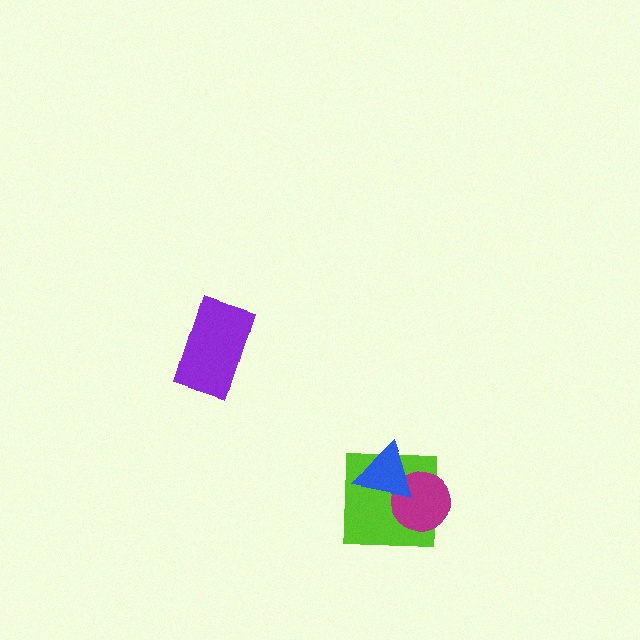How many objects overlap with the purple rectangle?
0 objects overlap with the purple rectangle.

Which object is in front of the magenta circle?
The blue triangle is in front of the magenta circle.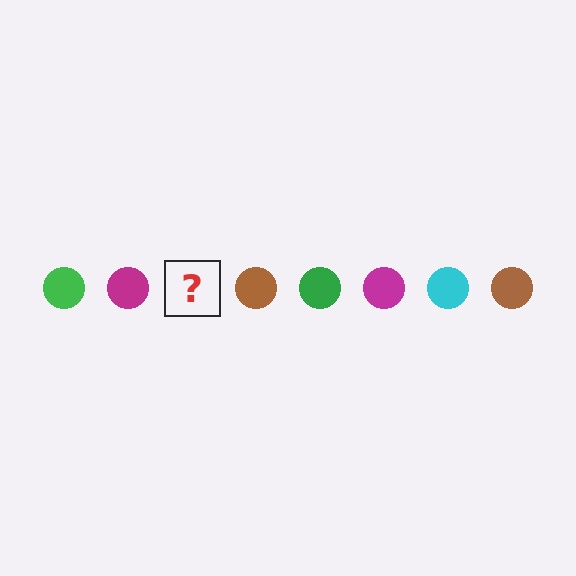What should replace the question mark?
The question mark should be replaced with a cyan circle.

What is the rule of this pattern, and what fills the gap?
The rule is that the pattern cycles through green, magenta, cyan, brown circles. The gap should be filled with a cyan circle.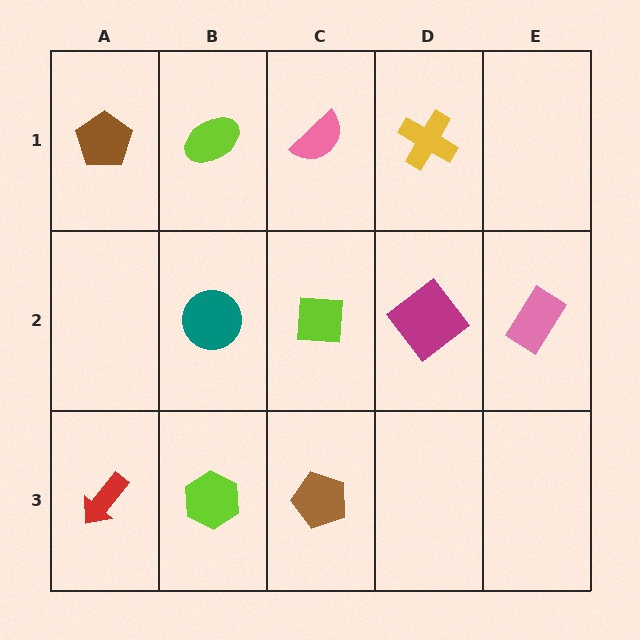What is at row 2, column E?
A pink rectangle.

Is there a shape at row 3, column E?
No, that cell is empty.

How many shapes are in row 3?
3 shapes.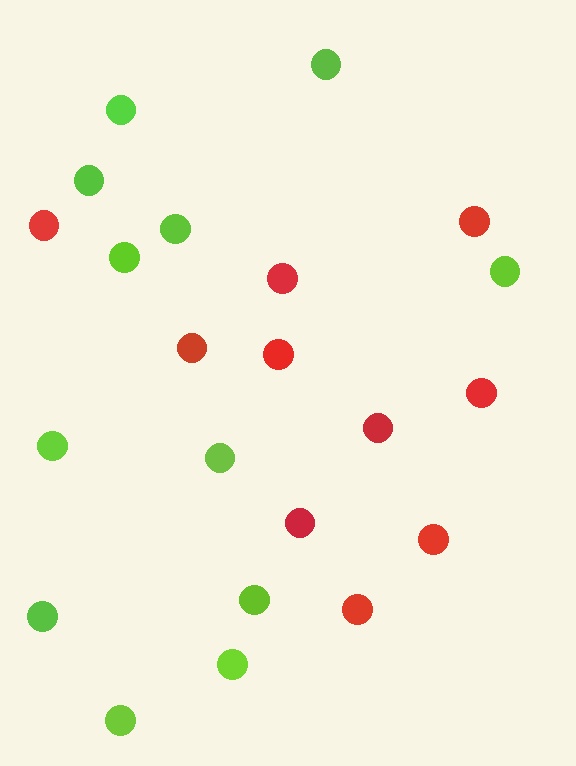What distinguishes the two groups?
There are 2 groups: one group of lime circles (12) and one group of red circles (10).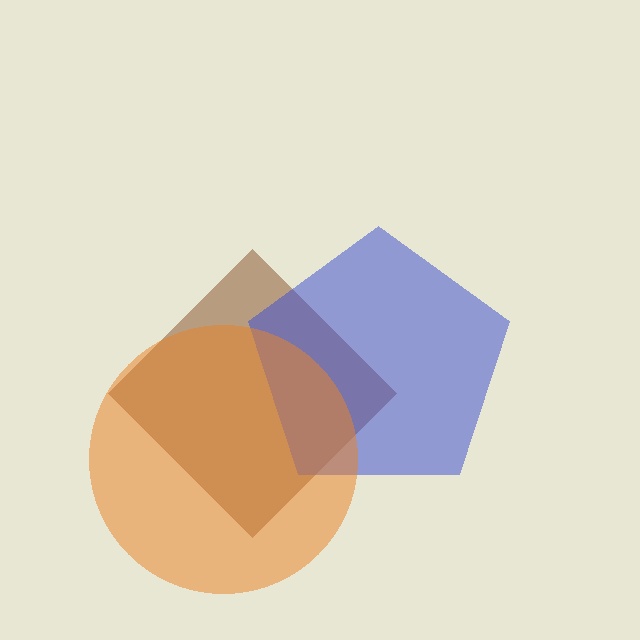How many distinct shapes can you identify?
There are 3 distinct shapes: a brown diamond, a blue pentagon, an orange circle.